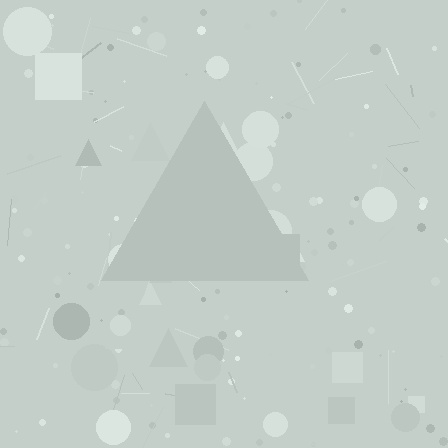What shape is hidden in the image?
A triangle is hidden in the image.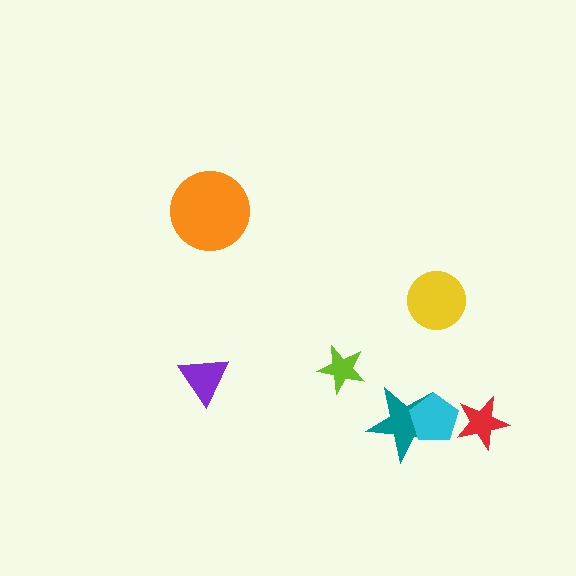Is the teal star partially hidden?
Yes, it is partially covered by another shape.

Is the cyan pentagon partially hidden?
Yes, it is partially covered by another shape.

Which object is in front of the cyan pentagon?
The red star is in front of the cyan pentagon.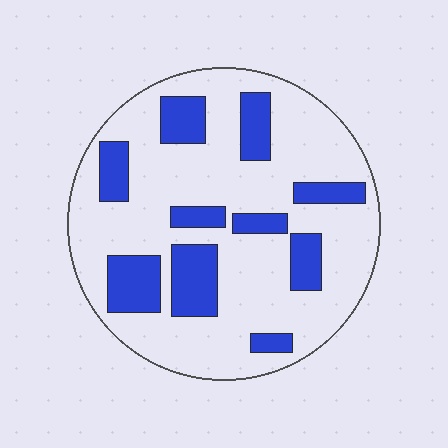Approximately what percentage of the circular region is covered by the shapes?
Approximately 25%.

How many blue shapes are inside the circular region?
10.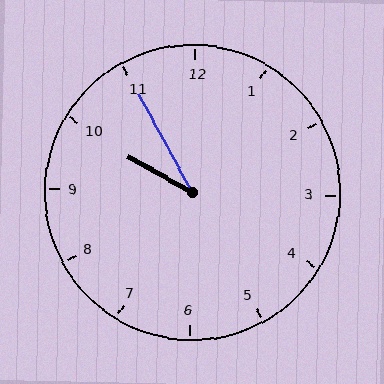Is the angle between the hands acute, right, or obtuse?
It is acute.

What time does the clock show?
9:55.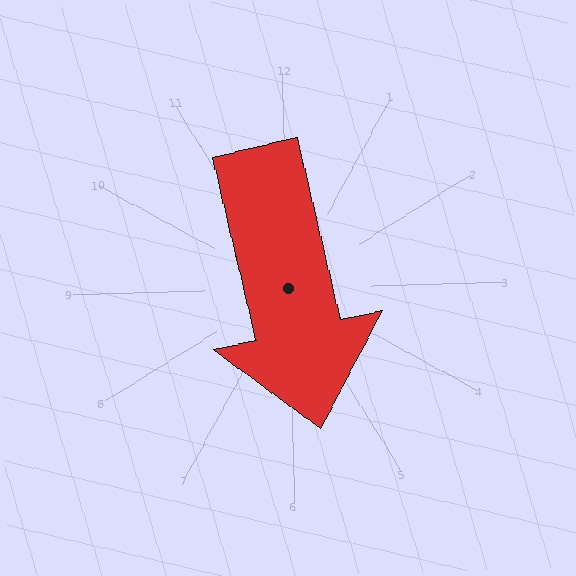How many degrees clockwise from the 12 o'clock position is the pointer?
Approximately 168 degrees.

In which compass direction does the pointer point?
South.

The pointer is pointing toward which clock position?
Roughly 6 o'clock.